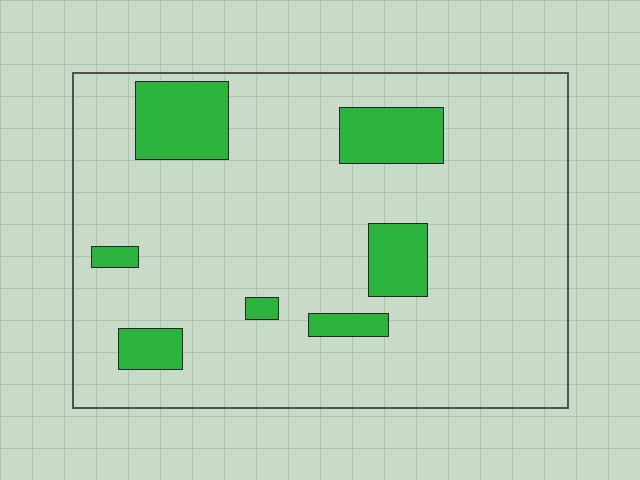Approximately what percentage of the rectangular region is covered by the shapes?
Approximately 15%.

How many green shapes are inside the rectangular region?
7.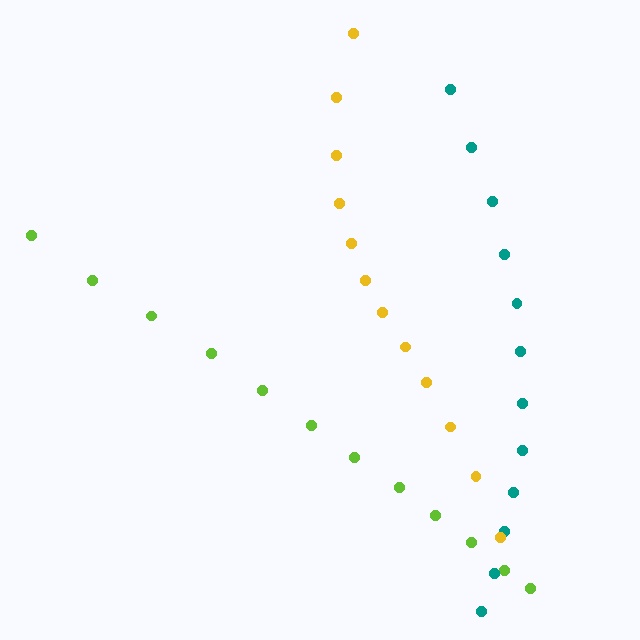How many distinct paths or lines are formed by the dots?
There are 3 distinct paths.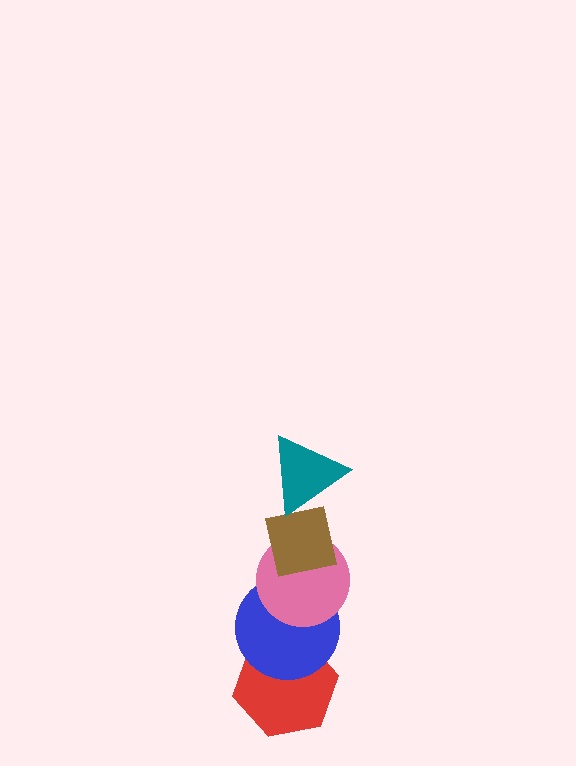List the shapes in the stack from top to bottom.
From top to bottom: the teal triangle, the brown square, the pink circle, the blue circle, the red hexagon.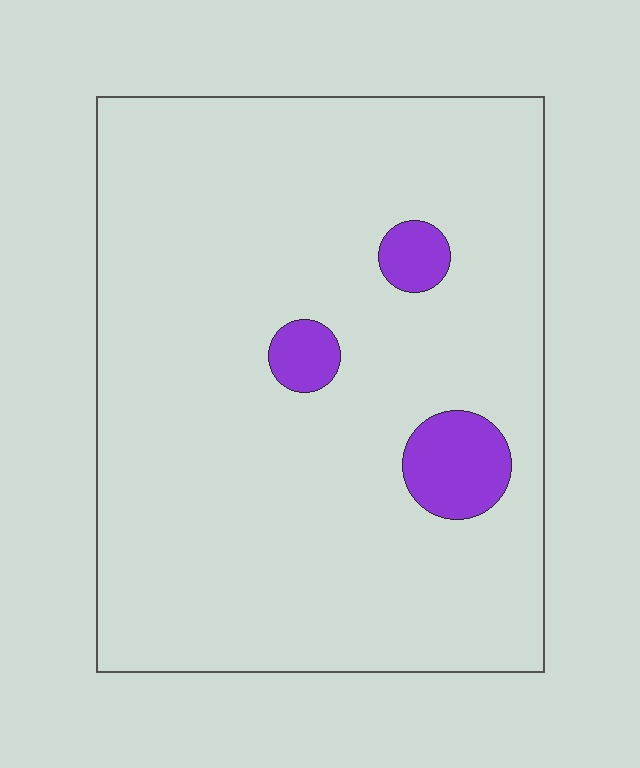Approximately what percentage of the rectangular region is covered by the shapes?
Approximately 5%.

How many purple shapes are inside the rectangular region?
3.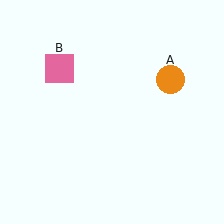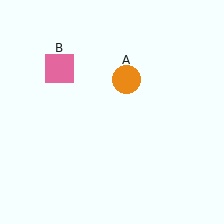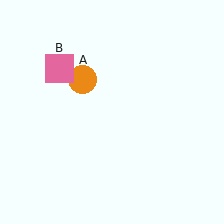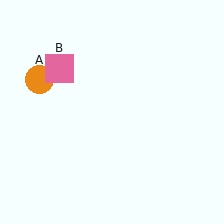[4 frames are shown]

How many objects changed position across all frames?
1 object changed position: orange circle (object A).